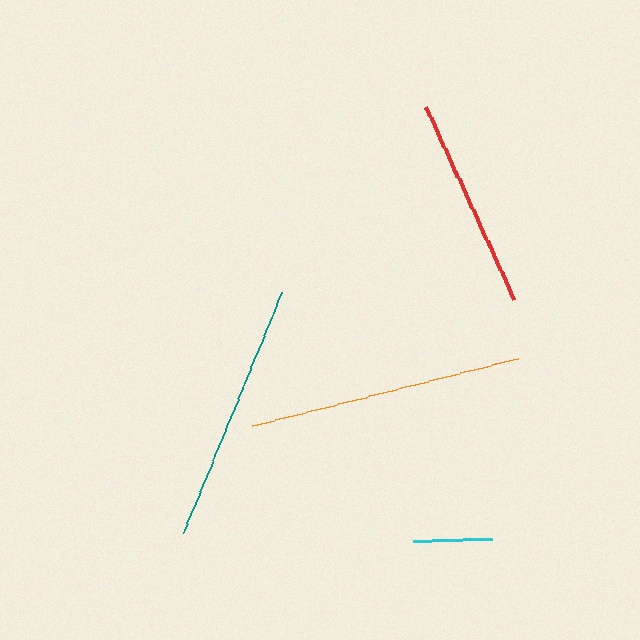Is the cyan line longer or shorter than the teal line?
The teal line is longer than the cyan line.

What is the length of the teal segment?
The teal segment is approximately 260 pixels long.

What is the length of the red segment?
The red segment is approximately 212 pixels long.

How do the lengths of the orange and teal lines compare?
The orange and teal lines are approximately the same length.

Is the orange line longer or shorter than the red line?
The orange line is longer than the red line.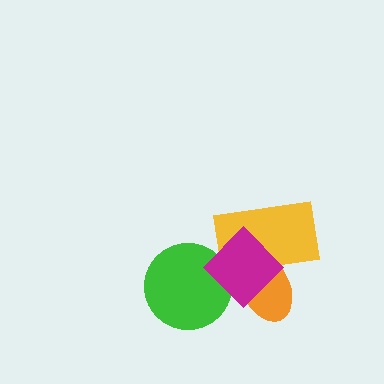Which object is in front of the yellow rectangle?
The magenta diamond is in front of the yellow rectangle.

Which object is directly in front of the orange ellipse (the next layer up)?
The yellow rectangle is directly in front of the orange ellipse.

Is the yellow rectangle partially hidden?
Yes, it is partially covered by another shape.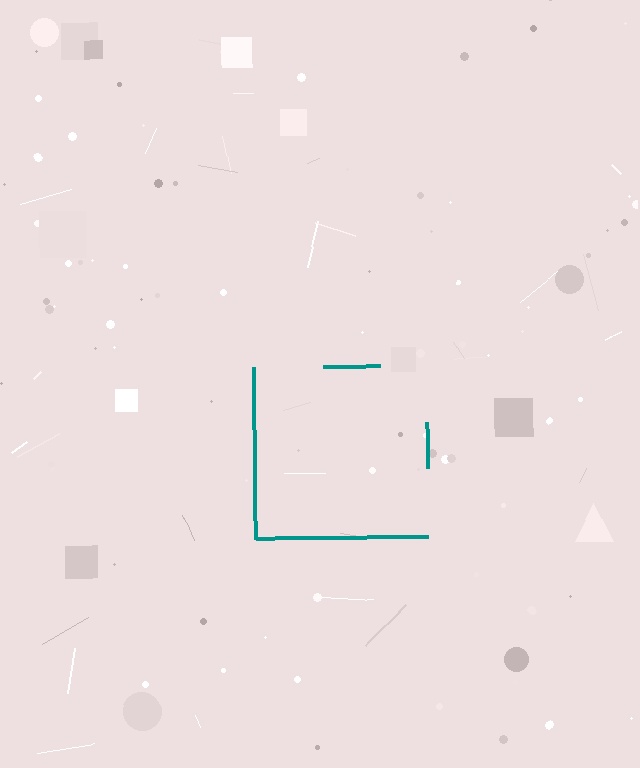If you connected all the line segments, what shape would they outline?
They would outline a square.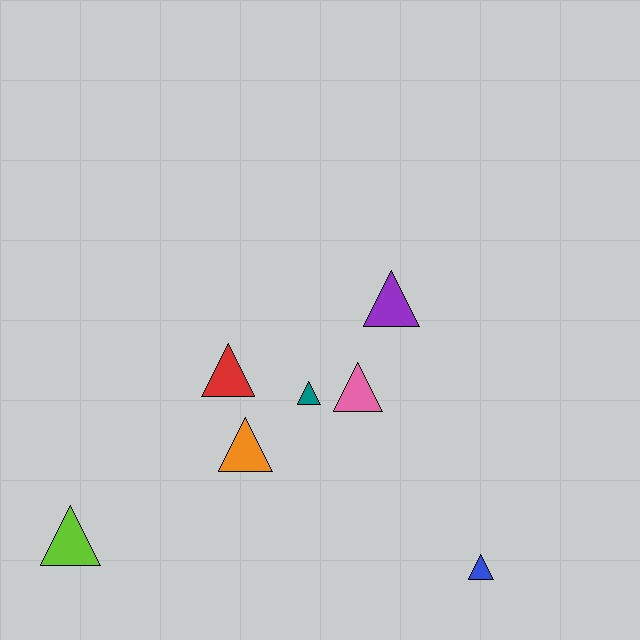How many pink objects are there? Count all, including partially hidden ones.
There is 1 pink object.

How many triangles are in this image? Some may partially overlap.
There are 7 triangles.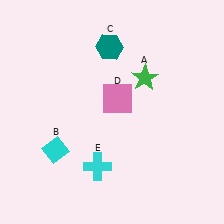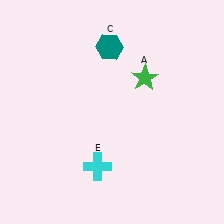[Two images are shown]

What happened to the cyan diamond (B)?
The cyan diamond (B) was removed in Image 2. It was in the bottom-left area of Image 1.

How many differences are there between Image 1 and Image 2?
There are 2 differences between the two images.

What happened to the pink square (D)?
The pink square (D) was removed in Image 2. It was in the top-right area of Image 1.